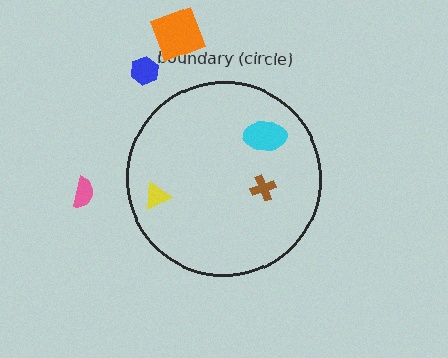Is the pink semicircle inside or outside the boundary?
Outside.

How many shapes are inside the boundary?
3 inside, 3 outside.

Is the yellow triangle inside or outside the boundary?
Inside.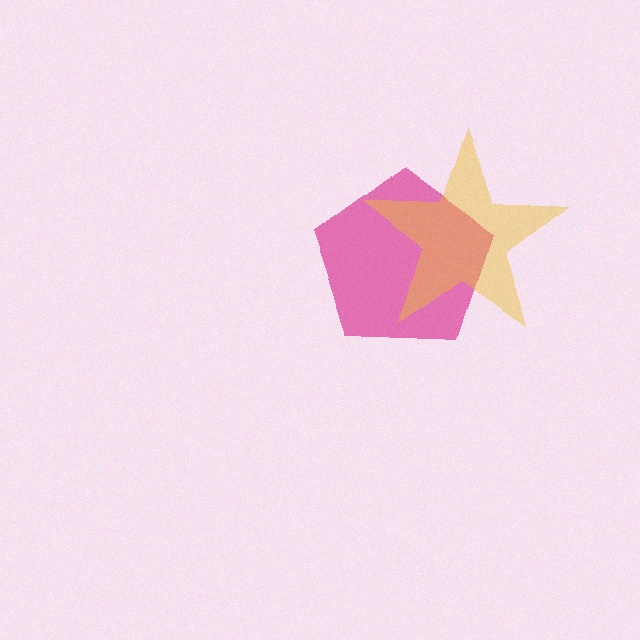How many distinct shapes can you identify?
There are 2 distinct shapes: a magenta pentagon, a yellow star.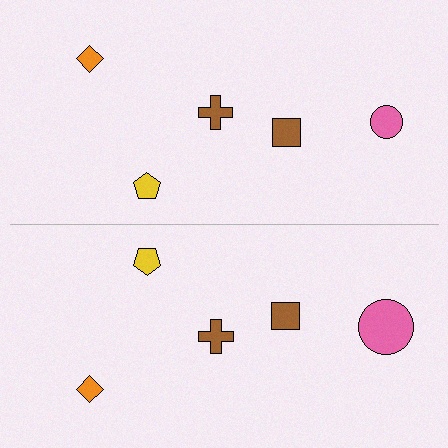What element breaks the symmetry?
The pink circle on the bottom side has a different size than its mirror counterpart.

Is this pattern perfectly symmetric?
No, the pattern is not perfectly symmetric. The pink circle on the bottom side has a different size than its mirror counterpart.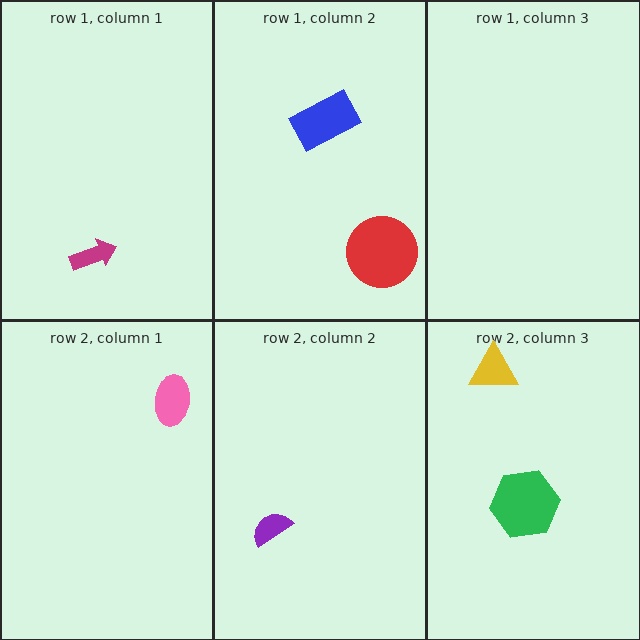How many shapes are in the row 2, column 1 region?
1.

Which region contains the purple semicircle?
The row 2, column 2 region.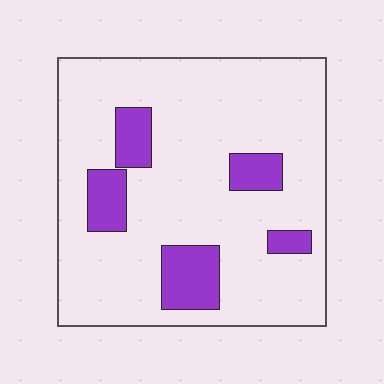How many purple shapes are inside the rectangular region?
5.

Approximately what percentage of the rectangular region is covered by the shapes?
Approximately 15%.